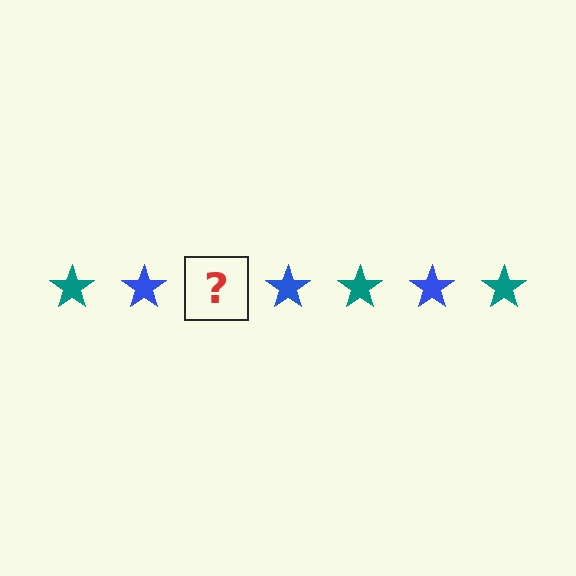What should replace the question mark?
The question mark should be replaced with a teal star.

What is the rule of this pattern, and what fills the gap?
The rule is that the pattern cycles through teal, blue stars. The gap should be filled with a teal star.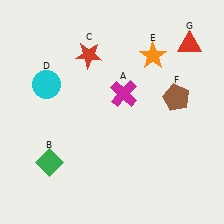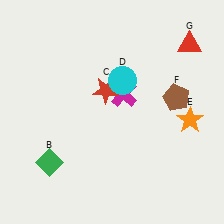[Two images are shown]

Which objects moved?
The objects that moved are: the red star (C), the cyan circle (D), the orange star (E).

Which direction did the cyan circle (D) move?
The cyan circle (D) moved right.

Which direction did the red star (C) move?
The red star (C) moved down.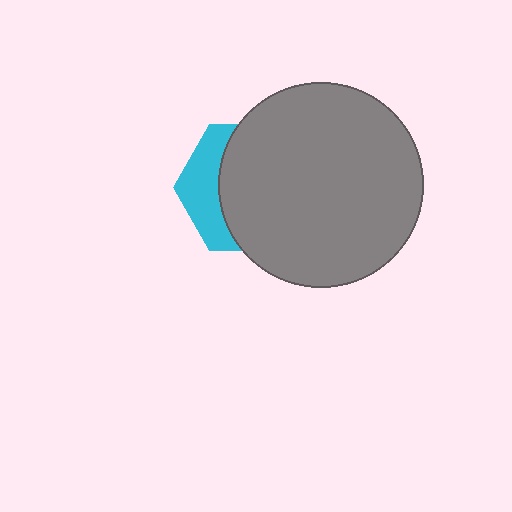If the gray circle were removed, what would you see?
You would see the complete cyan hexagon.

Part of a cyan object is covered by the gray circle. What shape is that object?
It is a hexagon.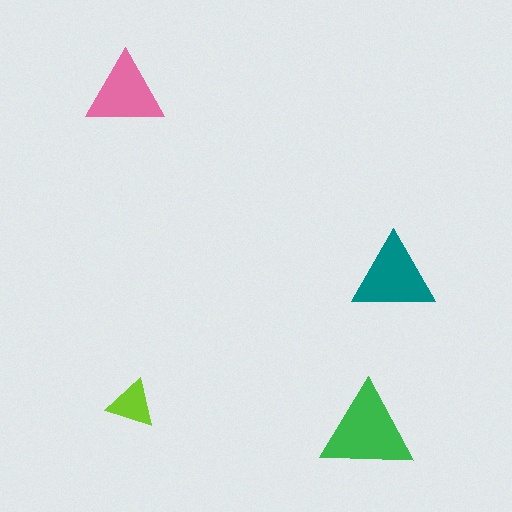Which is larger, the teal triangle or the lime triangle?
The teal one.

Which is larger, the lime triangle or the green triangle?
The green one.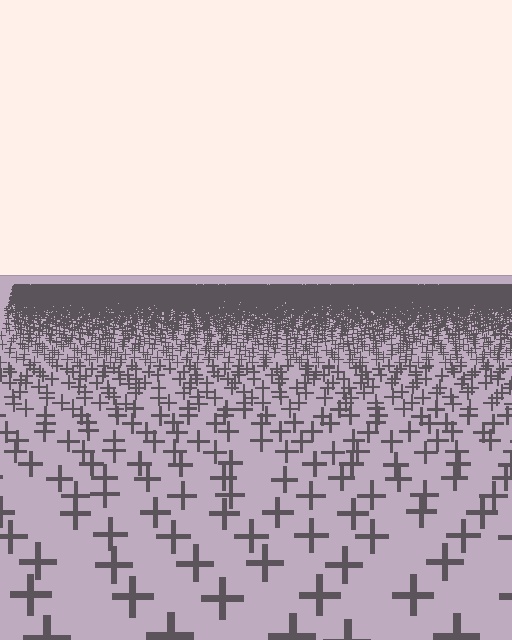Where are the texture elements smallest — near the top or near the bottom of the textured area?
Near the top.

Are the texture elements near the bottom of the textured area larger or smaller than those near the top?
Larger. Near the bottom, elements are closer to the viewer and appear at a bigger on-screen size.